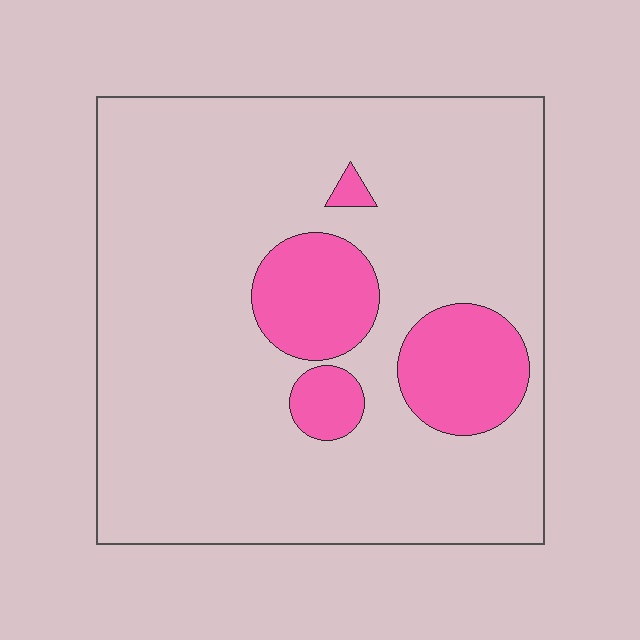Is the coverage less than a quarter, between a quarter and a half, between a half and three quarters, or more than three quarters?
Less than a quarter.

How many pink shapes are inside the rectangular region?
4.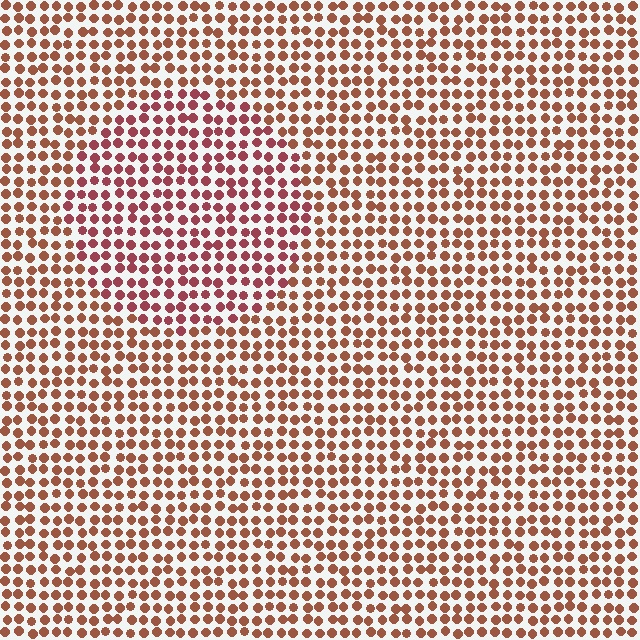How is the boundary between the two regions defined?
The boundary is defined purely by a slight shift in hue (about 25 degrees). Spacing, size, and orientation are identical on both sides.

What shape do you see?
I see a circle.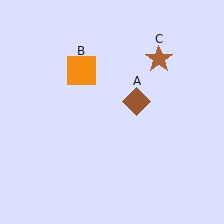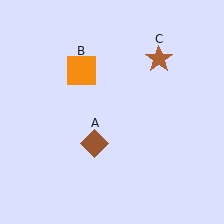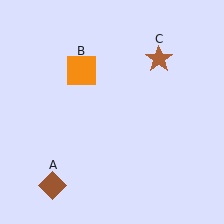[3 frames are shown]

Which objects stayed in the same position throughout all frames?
Orange square (object B) and brown star (object C) remained stationary.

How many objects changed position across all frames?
1 object changed position: brown diamond (object A).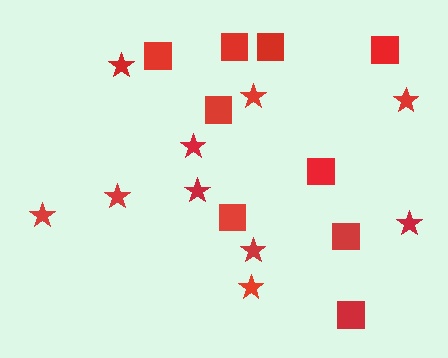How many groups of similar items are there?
There are 2 groups: one group of squares (9) and one group of stars (10).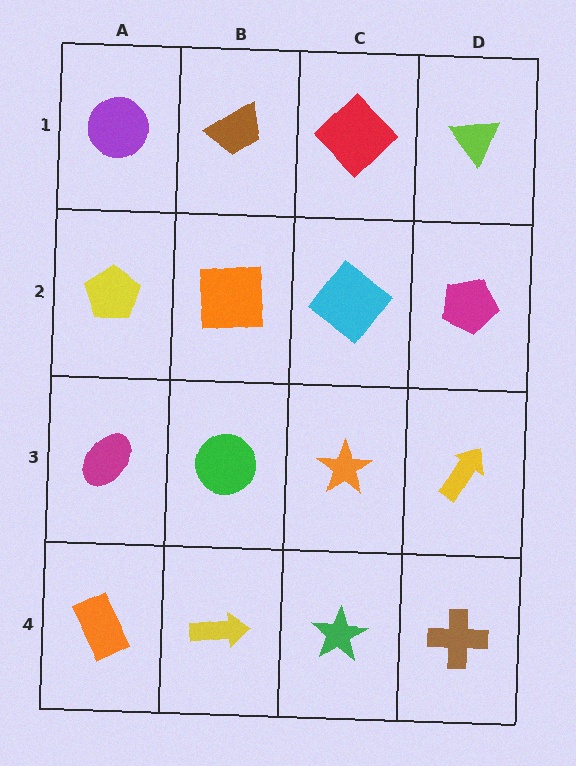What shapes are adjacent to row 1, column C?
A cyan diamond (row 2, column C), a brown trapezoid (row 1, column B), a lime triangle (row 1, column D).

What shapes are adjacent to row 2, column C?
A red diamond (row 1, column C), an orange star (row 3, column C), an orange square (row 2, column B), a magenta pentagon (row 2, column D).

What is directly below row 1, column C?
A cyan diamond.